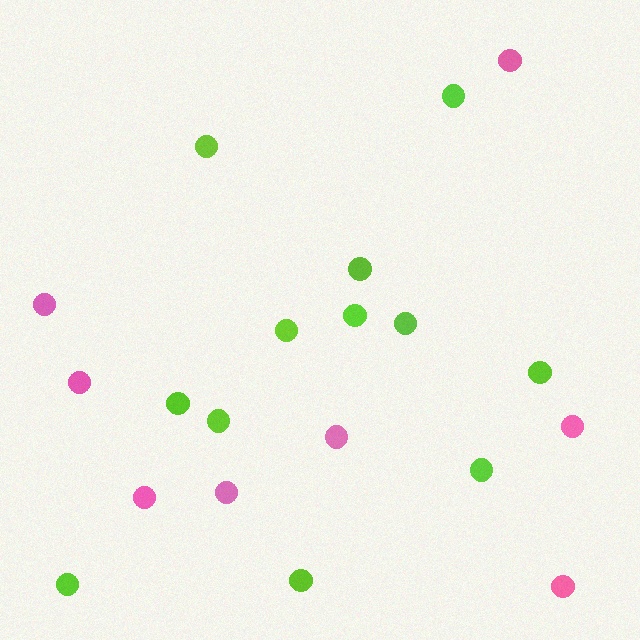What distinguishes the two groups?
There are 2 groups: one group of pink circles (8) and one group of lime circles (12).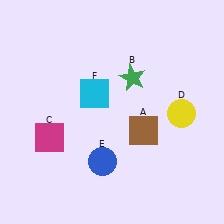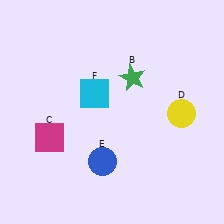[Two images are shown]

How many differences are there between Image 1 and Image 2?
There is 1 difference between the two images.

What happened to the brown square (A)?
The brown square (A) was removed in Image 2. It was in the bottom-right area of Image 1.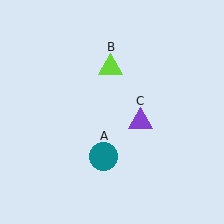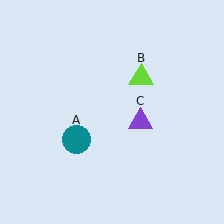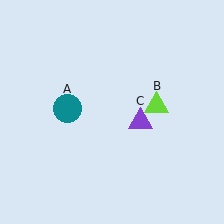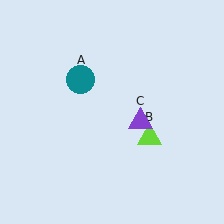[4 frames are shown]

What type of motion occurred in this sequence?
The teal circle (object A), lime triangle (object B) rotated clockwise around the center of the scene.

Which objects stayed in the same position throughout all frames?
Purple triangle (object C) remained stationary.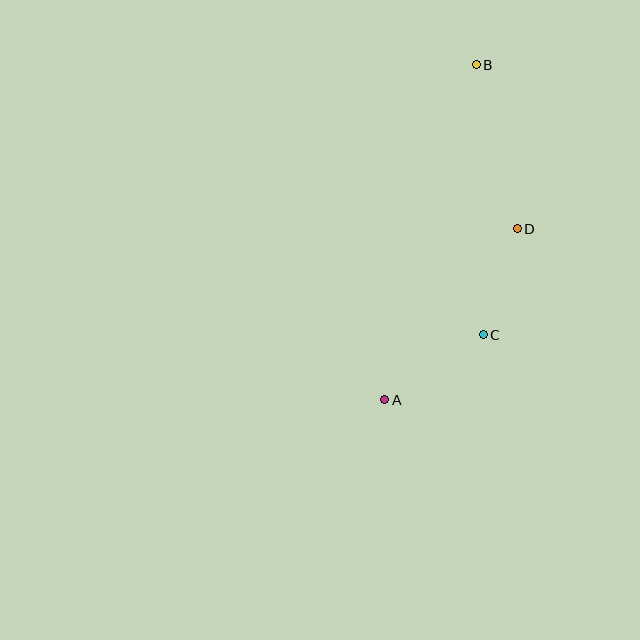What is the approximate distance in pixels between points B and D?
The distance between B and D is approximately 169 pixels.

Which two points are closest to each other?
Points C and D are closest to each other.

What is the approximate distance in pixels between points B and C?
The distance between B and C is approximately 270 pixels.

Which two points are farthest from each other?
Points A and B are farthest from each other.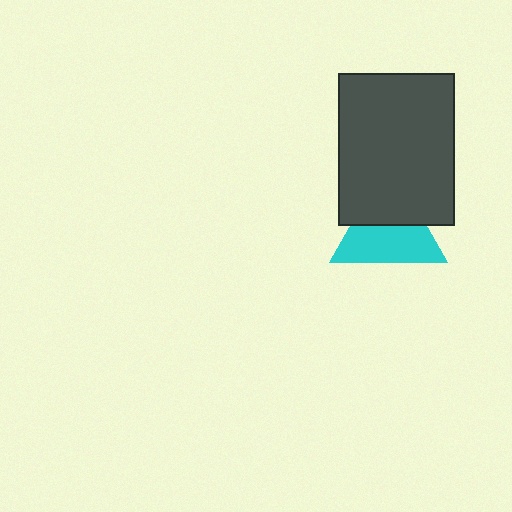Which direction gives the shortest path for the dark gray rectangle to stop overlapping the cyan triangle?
Moving up gives the shortest separation.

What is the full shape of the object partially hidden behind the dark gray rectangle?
The partially hidden object is a cyan triangle.